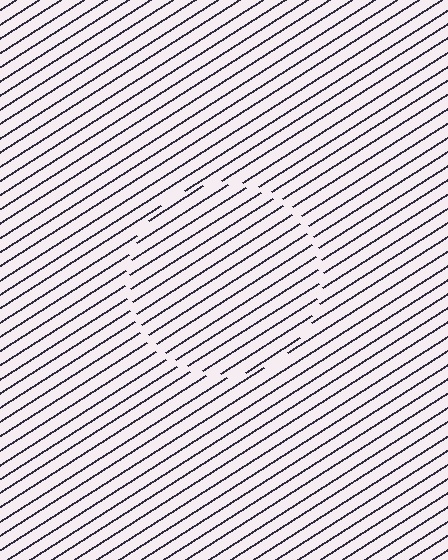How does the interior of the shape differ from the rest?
The interior of the shape contains the same grating, shifted by half a period — the contour is defined by the phase discontinuity where line-ends from the inner and outer gratings abut.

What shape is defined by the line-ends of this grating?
An illusory circle. The interior of the shape contains the same grating, shifted by half a period — the contour is defined by the phase discontinuity where line-ends from the inner and outer gratings abut.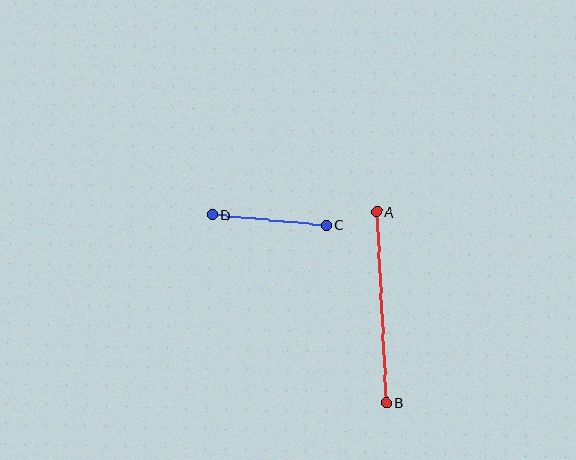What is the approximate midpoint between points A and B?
The midpoint is at approximately (381, 307) pixels.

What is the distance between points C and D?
The distance is approximately 114 pixels.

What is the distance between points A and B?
The distance is approximately 191 pixels.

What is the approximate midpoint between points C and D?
The midpoint is at approximately (269, 220) pixels.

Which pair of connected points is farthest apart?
Points A and B are farthest apart.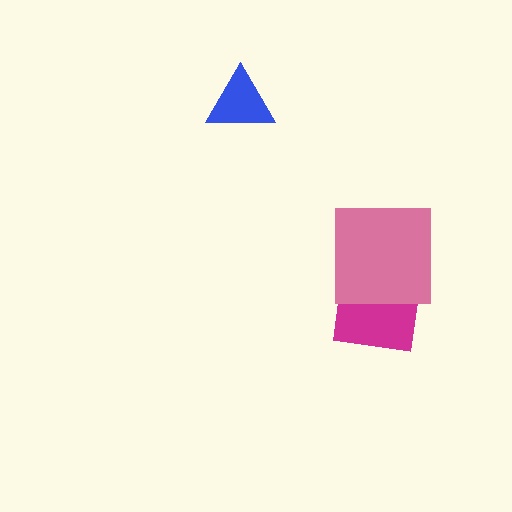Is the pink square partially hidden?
No, no other shape covers it.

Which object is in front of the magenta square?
The pink square is in front of the magenta square.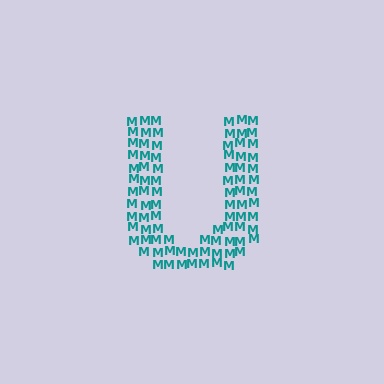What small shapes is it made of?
It is made of small letter M's.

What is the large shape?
The large shape is the letter U.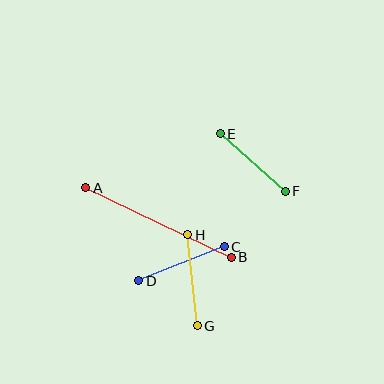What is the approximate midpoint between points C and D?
The midpoint is at approximately (182, 264) pixels.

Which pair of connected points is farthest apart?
Points A and B are farthest apart.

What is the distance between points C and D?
The distance is approximately 92 pixels.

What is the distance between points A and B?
The distance is approximately 161 pixels.